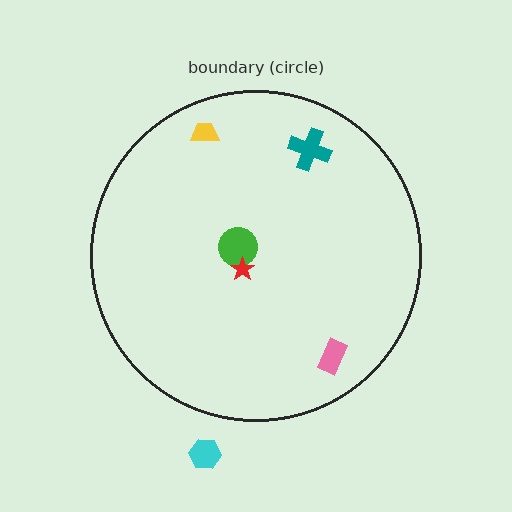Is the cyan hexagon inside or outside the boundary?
Outside.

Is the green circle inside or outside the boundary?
Inside.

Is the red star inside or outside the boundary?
Inside.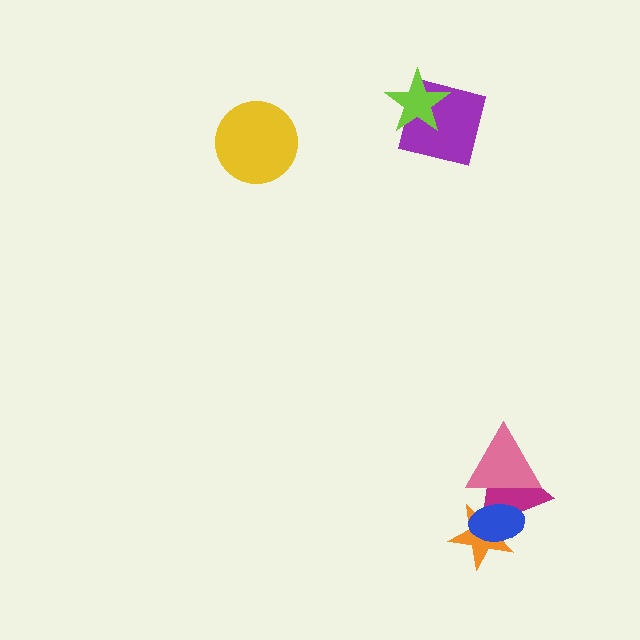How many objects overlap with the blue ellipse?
3 objects overlap with the blue ellipse.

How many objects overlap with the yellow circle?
0 objects overlap with the yellow circle.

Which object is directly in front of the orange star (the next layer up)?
The magenta triangle is directly in front of the orange star.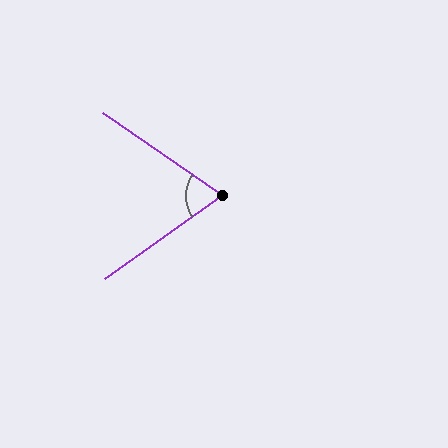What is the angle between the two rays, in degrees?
Approximately 70 degrees.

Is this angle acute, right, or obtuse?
It is acute.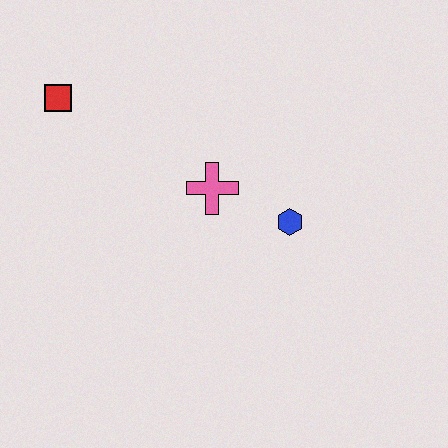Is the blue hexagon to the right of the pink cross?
Yes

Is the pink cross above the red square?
No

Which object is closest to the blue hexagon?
The pink cross is closest to the blue hexagon.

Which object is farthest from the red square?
The blue hexagon is farthest from the red square.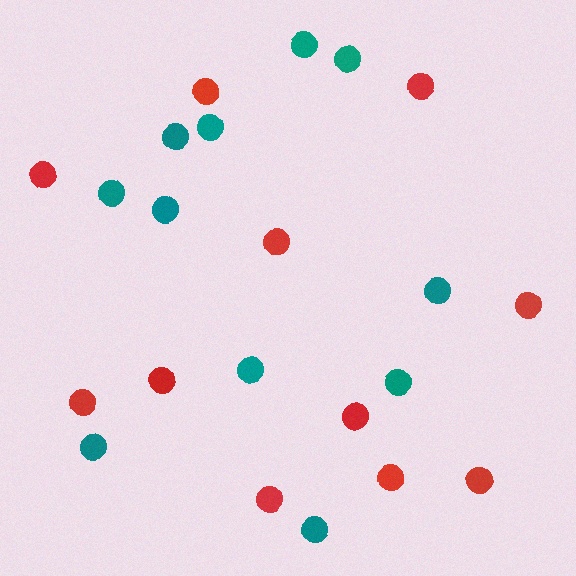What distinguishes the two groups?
There are 2 groups: one group of red circles (11) and one group of teal circles (11).